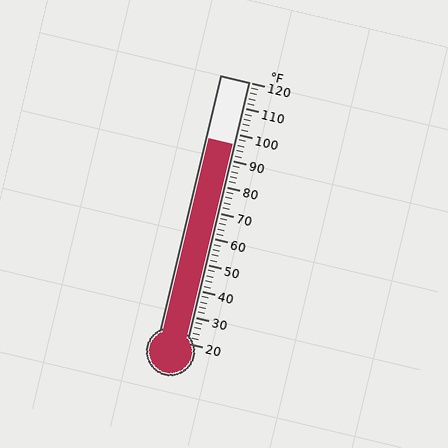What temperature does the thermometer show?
The thermometer shows approximately 96°F.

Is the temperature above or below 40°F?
The temperature is above 40°F.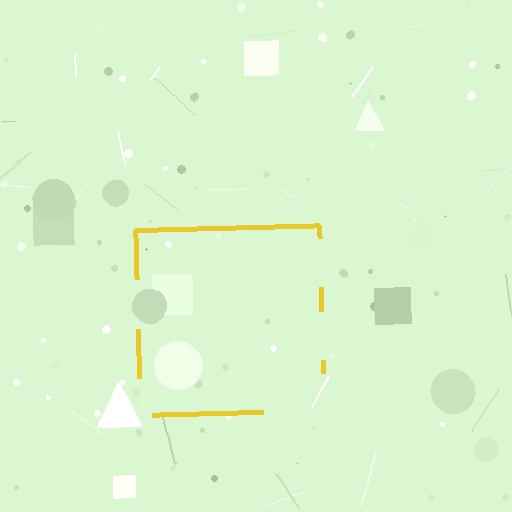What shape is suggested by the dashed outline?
The dashed outline suggests a square.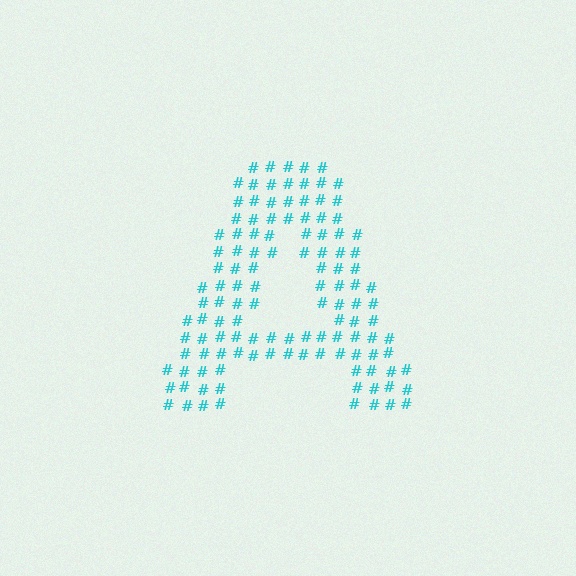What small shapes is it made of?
It is made of small hash symbols.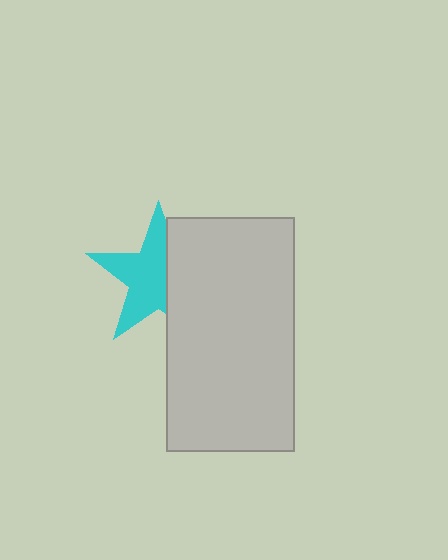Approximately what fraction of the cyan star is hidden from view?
Roughly 40% of the cyan star is hidden behind the light gray rectangle.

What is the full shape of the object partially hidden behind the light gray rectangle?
The partially hidden object is a cyan star.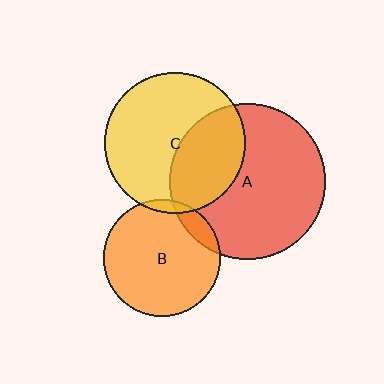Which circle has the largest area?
Circle A (red).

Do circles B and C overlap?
Yes.